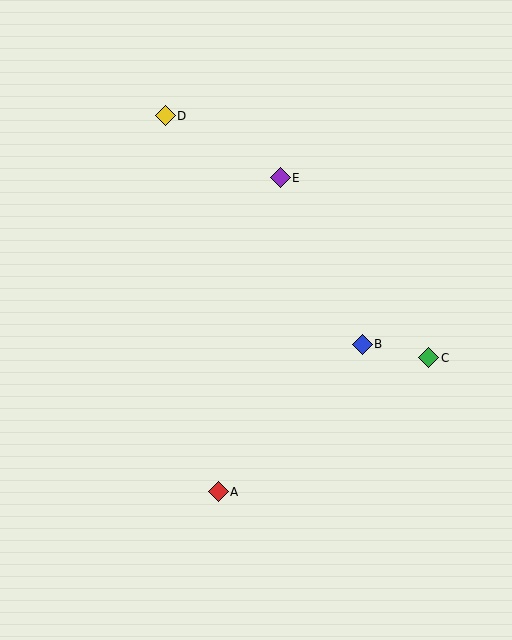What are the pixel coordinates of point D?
Point D is at (165, 116).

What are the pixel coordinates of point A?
Point A is at (218, 492).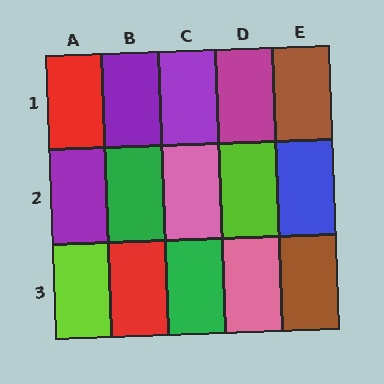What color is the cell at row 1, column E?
Brown.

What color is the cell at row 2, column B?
Green.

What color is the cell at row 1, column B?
Purple.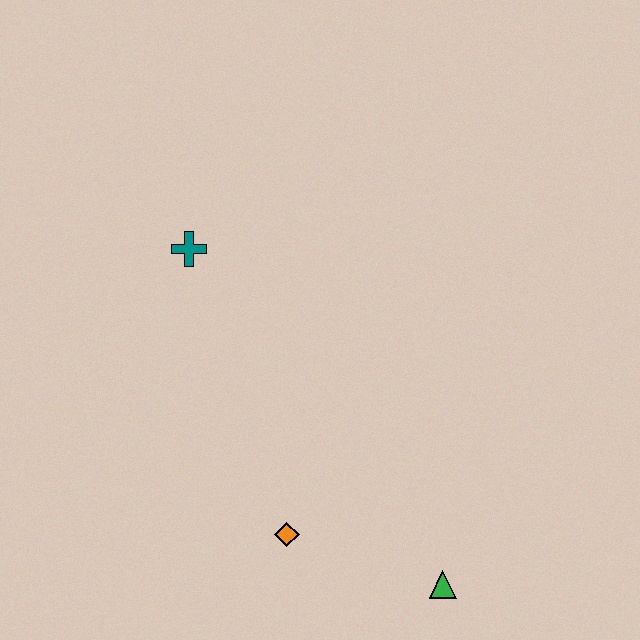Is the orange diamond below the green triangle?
No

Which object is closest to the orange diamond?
The green triangle is closest to the orange diamond.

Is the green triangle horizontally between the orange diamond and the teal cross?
No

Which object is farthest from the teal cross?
The green triangle is farthest from the teal cross.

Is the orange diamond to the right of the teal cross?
Yes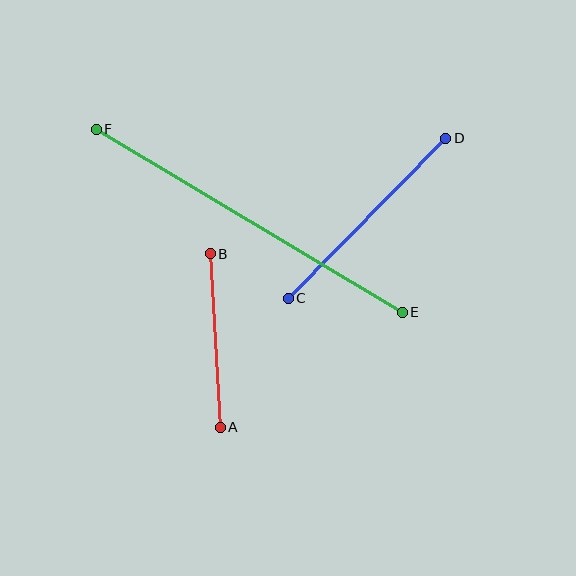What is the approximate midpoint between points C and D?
The midpoint is at approximately (367, 218) pixels.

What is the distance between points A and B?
The distance is approximately 174 pixels.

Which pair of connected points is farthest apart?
Points E and F are farthest apart.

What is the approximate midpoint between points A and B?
The midpoint is at approximately (215, 341) pixels.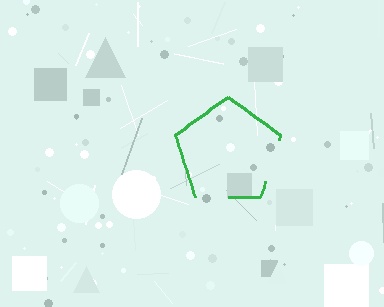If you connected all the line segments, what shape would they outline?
They would outline a pentagon.